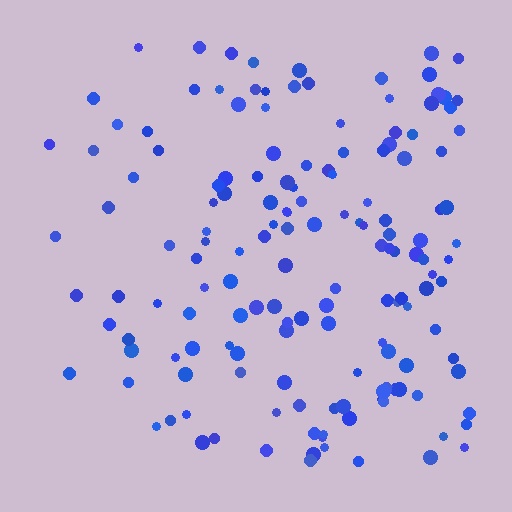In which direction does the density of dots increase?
From left to right, with the right side densest.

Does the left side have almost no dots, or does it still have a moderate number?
Still a moderate number, just noticeably fewer than the right.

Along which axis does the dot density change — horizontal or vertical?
Horizontal.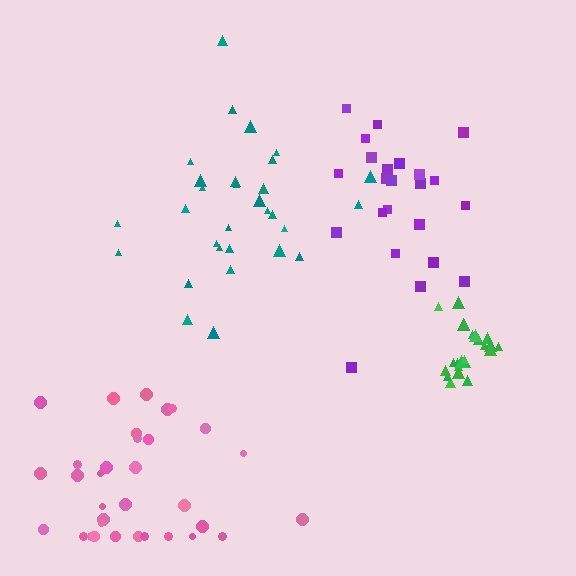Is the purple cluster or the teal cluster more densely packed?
Teal.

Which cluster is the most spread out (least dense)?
Purple.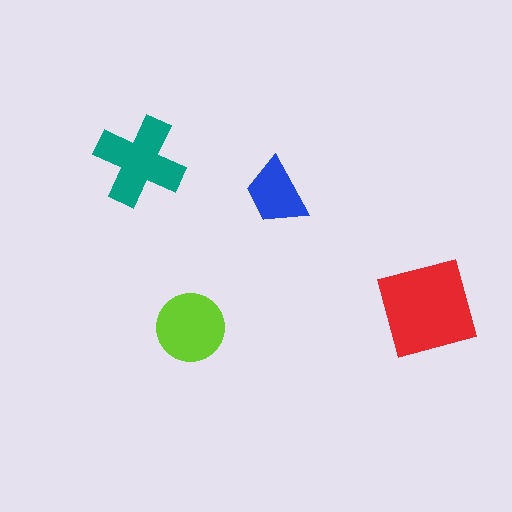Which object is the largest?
The red square.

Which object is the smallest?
The blue trapezoid.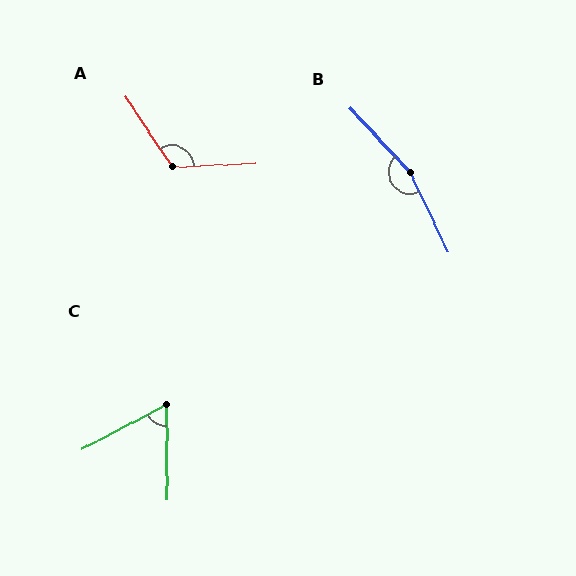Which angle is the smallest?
C, at approximately 62 degrees.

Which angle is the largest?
B, at approximately 162 degrees.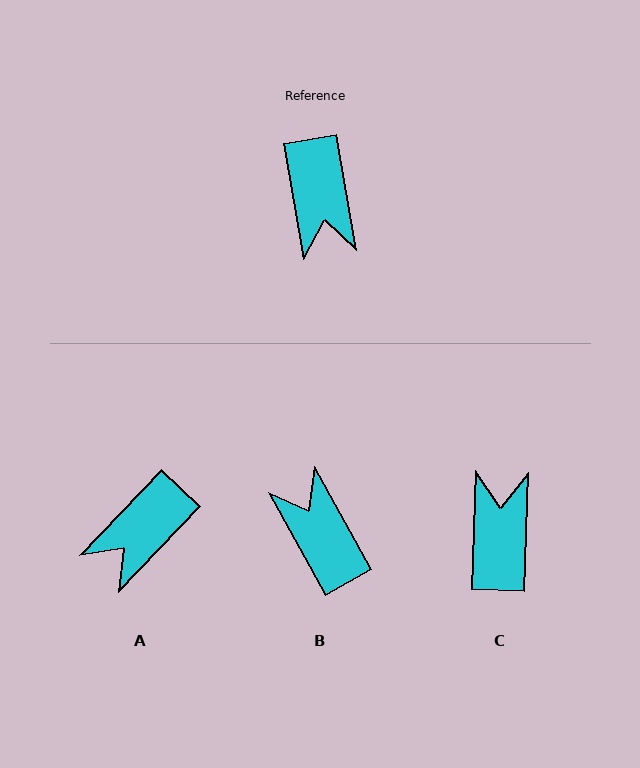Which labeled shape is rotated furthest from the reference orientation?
C, about 168 degrees away.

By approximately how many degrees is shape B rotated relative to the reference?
Approximately 161 degrees clockwise.